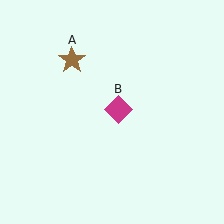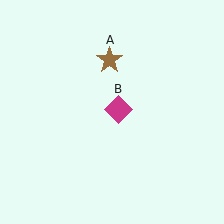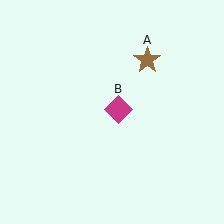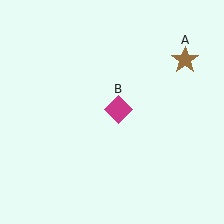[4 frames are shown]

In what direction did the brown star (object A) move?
The brown star (object A) moved right.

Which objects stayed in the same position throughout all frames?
Magenta diamond (object B) remained stationary.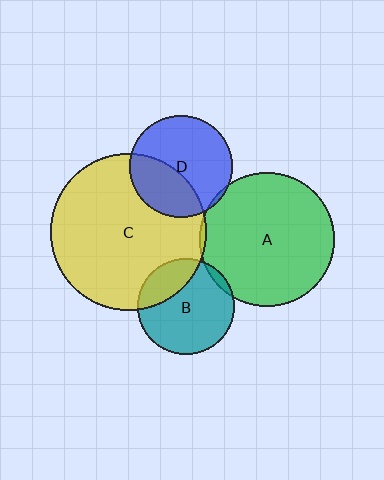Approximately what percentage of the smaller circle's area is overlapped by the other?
Approximately 35%.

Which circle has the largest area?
Circle C (yellow).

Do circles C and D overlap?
Yes.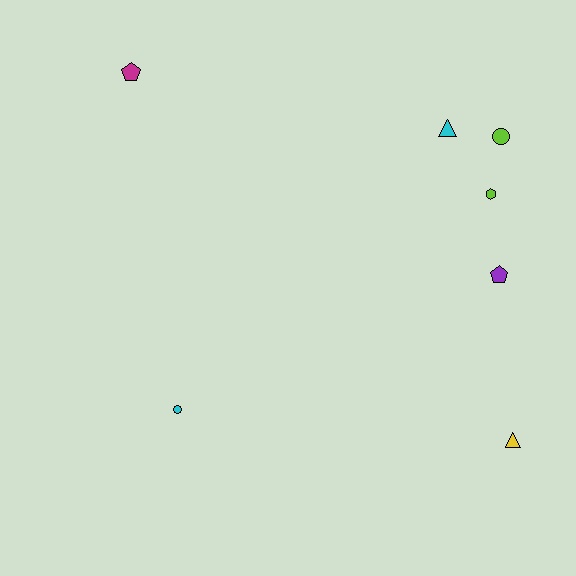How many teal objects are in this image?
There are no teal objects.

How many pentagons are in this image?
There are 2 pentagons.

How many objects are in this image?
There are 7 objects.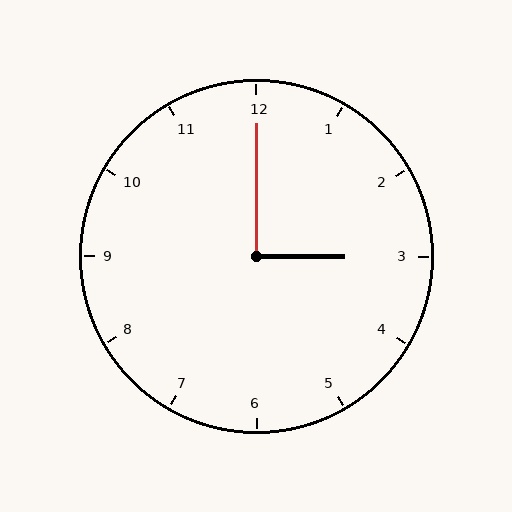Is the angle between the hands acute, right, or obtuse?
It is right.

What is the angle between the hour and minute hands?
Approximately 90 degrees.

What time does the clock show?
3:00.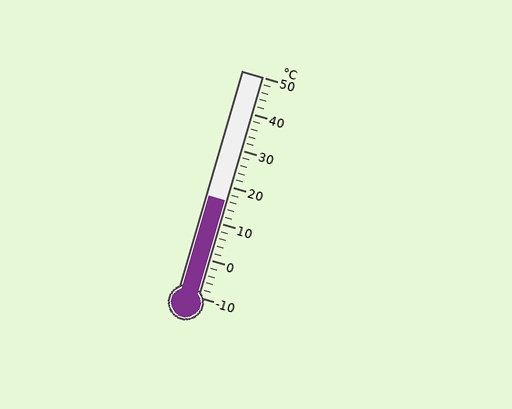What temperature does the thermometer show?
The thermometer shows approximately 16°C.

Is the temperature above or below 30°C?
The temperature is below 30°C.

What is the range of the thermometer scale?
The thermometer scale ranges from -10°C to 50°C.